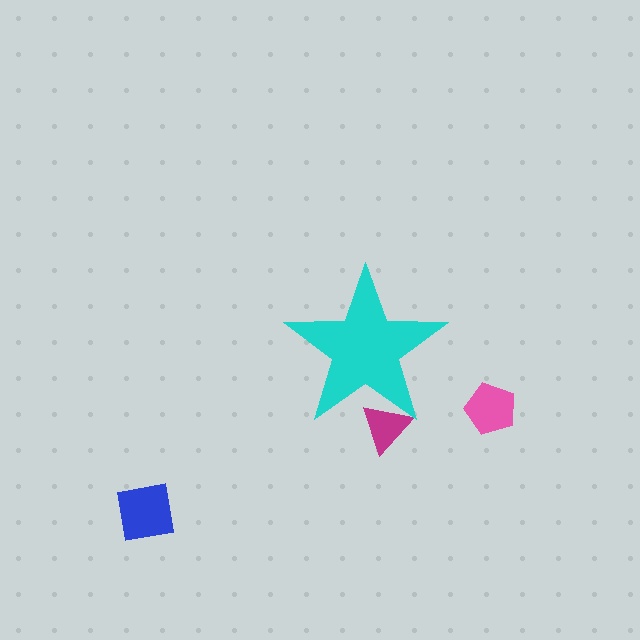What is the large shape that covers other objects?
A cyan star.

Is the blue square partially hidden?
No, the blue square is fully visible.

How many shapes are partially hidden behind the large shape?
1 shape is partially hidden.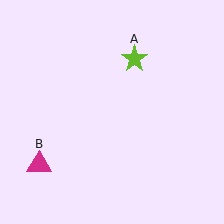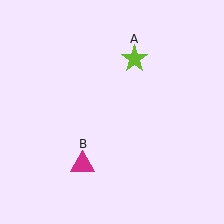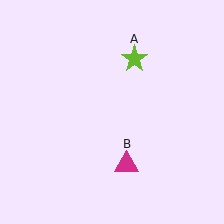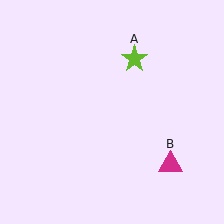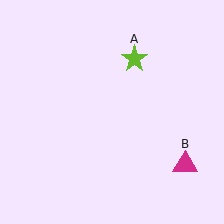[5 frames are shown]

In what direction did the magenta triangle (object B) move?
The magenta triangle (object B) moved right.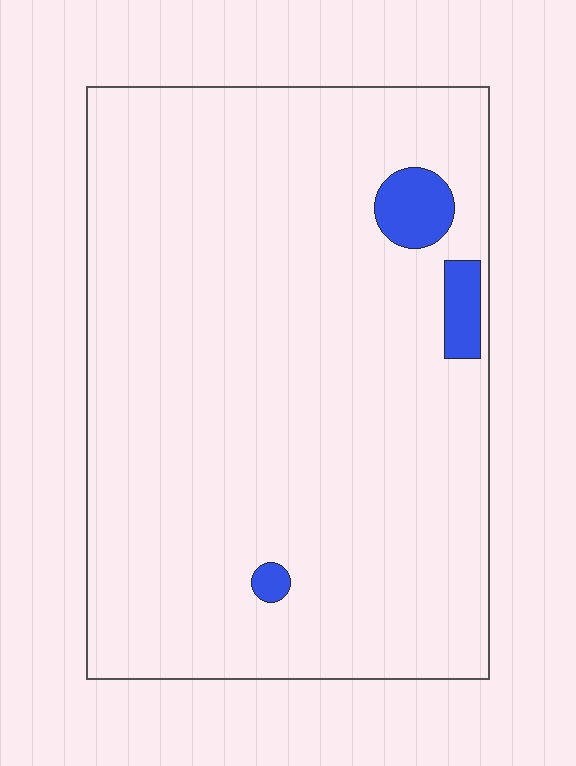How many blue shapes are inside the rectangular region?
3.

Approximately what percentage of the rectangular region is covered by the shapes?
Approximately 5%.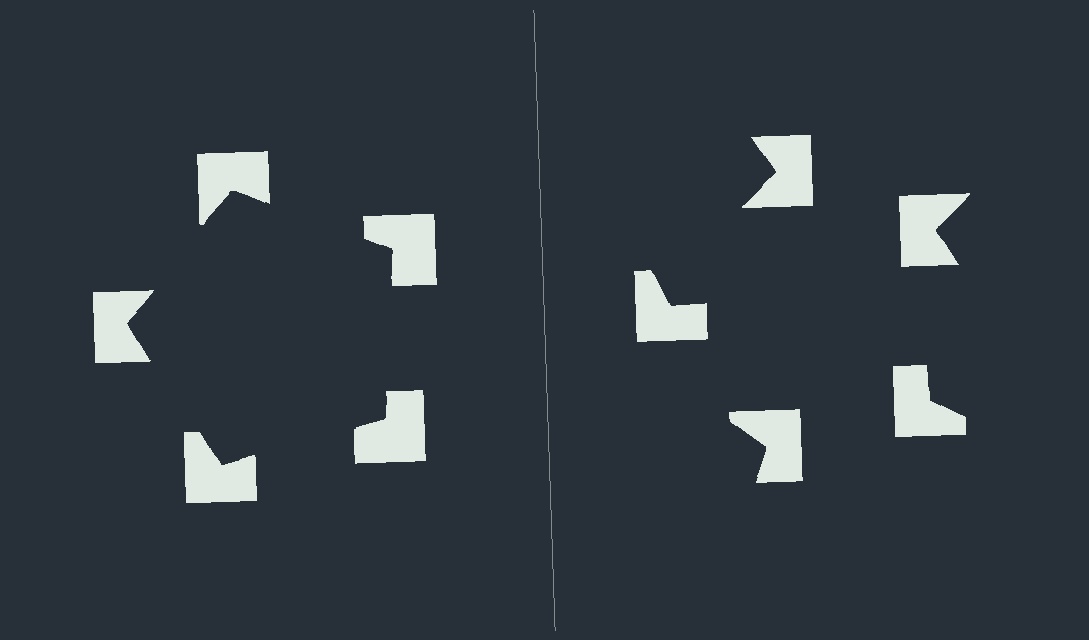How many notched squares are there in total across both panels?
10 — 5 on each side.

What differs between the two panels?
The notched squares are positioned identically on both sides; only the wedge orientations differ. On the left they align to a pentagon; on the right they are misaligned.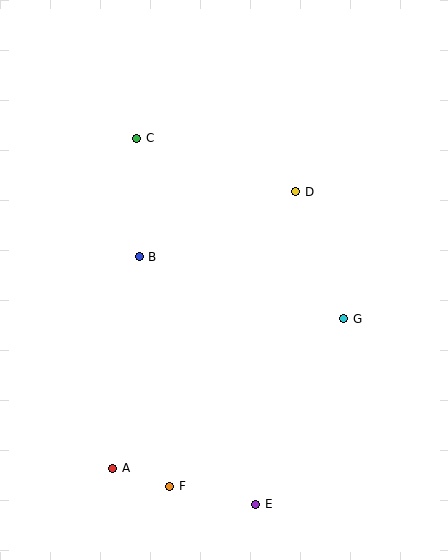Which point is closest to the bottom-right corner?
Point E is closest to the bottom-right corner.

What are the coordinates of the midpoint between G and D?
The midpoint between G and D is at (320, 255).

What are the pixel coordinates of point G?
Point G is at (344, 319).